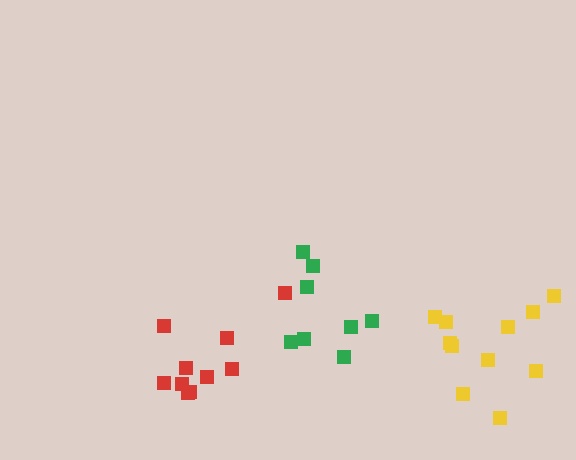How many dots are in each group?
Group 1: 8 dots, Group 2: 10 dots, Group 3: 11 dots (29 total).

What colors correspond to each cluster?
The clusters are colored: green, red, yellow.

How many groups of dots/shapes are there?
There are 3 groups.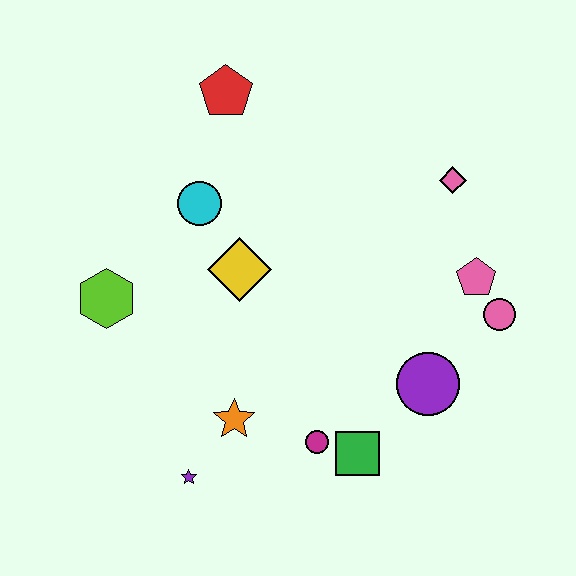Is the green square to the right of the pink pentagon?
No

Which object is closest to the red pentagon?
The cyan circle is closest to the red pentagon.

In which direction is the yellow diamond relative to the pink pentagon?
The yellow diamond is to the left of the pink pentagon.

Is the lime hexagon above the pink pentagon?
No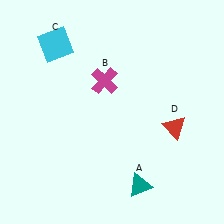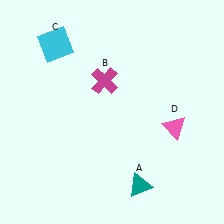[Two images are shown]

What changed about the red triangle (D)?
In Image 1, D is red. In Image 2, it changed to pink.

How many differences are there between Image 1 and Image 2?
There is 1 difference between the two images.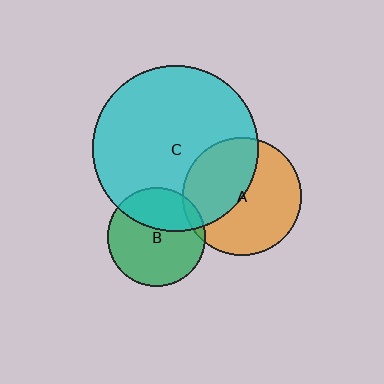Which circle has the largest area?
Circle C (cyan).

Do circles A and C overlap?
Yes.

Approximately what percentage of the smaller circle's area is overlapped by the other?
Approximately 45%.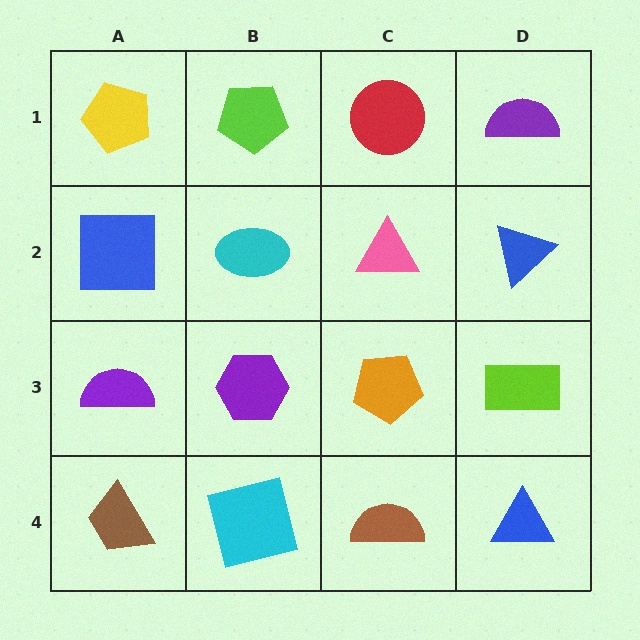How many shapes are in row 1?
4 shapes.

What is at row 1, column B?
A lime pentagon.